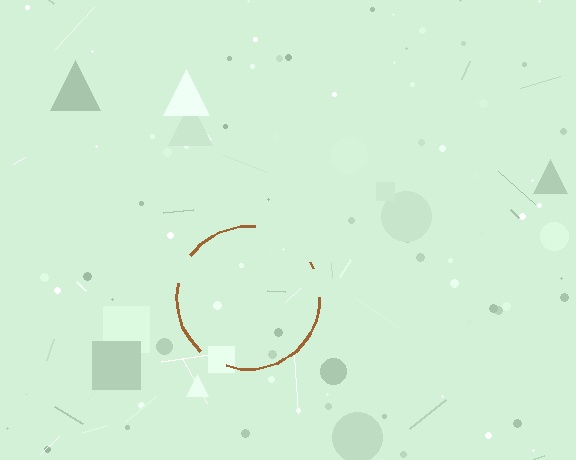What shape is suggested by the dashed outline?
The dashed outline suggests a circle.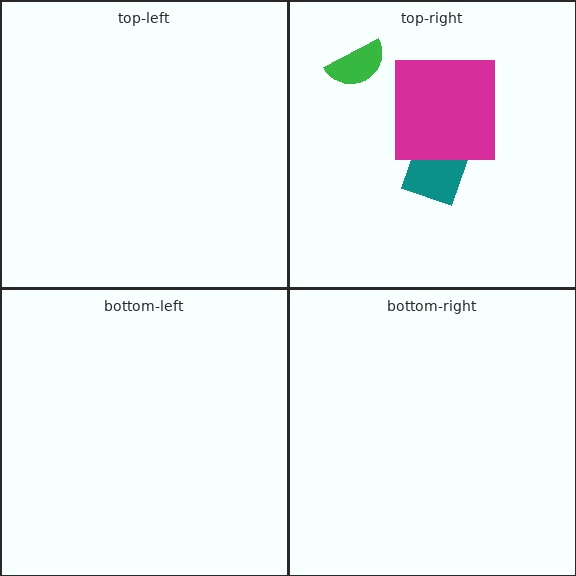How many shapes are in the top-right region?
4.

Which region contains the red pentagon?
The top-right region.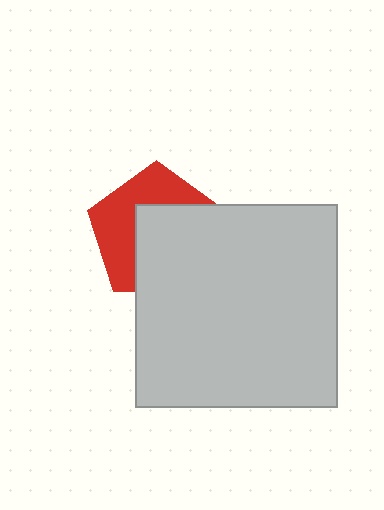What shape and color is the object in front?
The object in front is a light gray square.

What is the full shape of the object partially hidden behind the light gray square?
The partially hidden object is a red pentagon.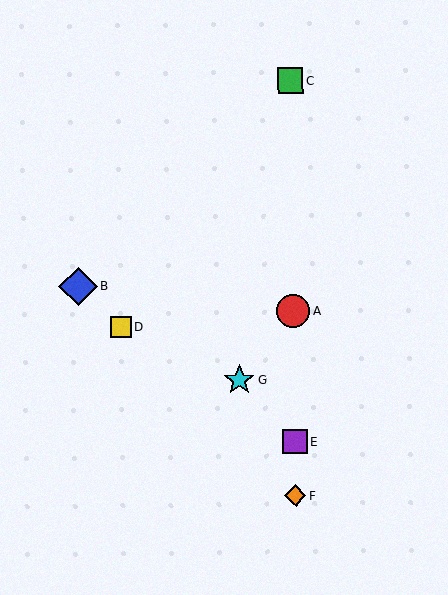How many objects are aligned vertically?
4 objects (A, C, E, F) are aligned vertically.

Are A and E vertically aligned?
Yes, both are at x≈293.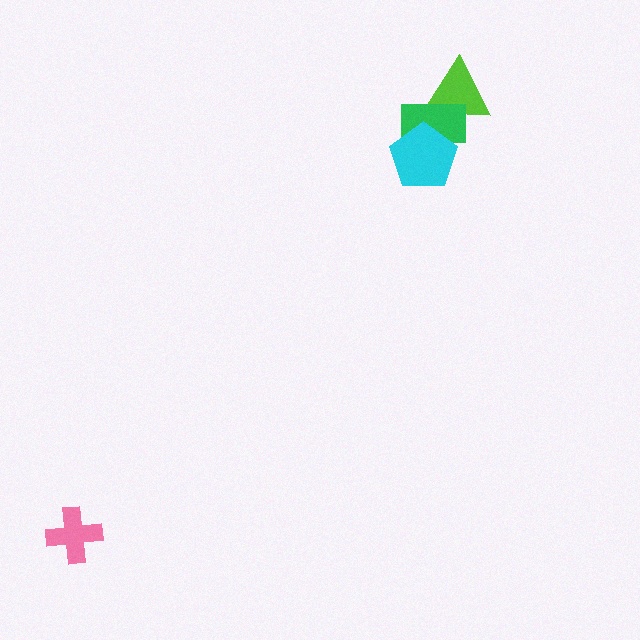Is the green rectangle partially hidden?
Yes, it is partially covered by another shape.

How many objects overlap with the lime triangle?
1 object overlaps with the lime triangle.